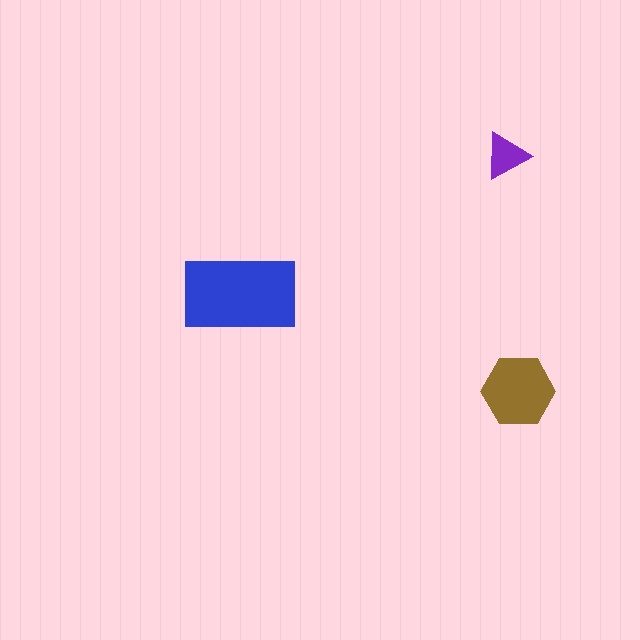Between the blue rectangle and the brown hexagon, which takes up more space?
The blue rectangle.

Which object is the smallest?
The purple triangle.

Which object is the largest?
The blue rectangle.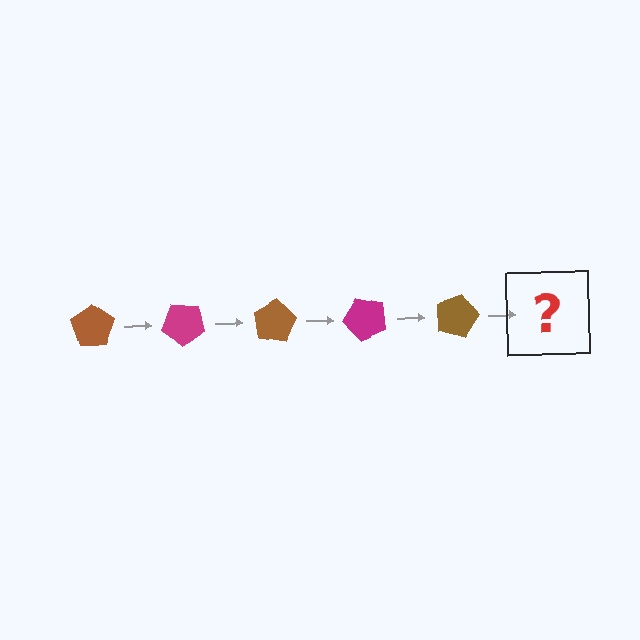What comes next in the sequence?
The next element should be a magenta pentagon, rotated 200 degrees from the start.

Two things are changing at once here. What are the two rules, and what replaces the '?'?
The two rules are that it rotates 40 degrees each step and the color cycles through brown and magenta. The '?' should be a magenta pentagon, rotated 200 degrees from the start.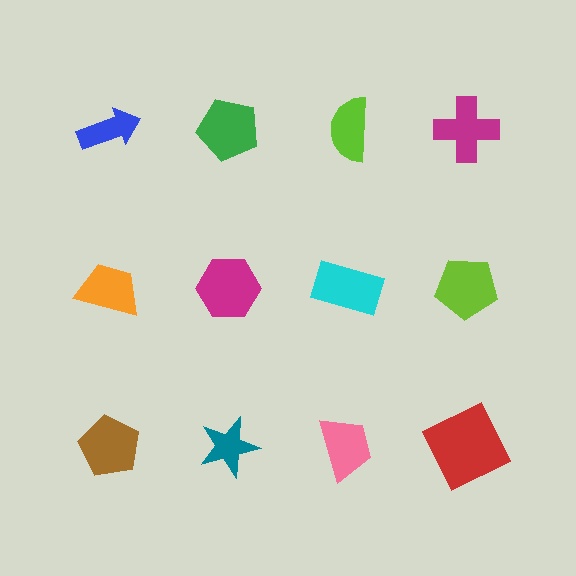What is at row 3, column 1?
A brown pentagon.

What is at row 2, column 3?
A cyan rectangle.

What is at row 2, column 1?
An orange trapezoid.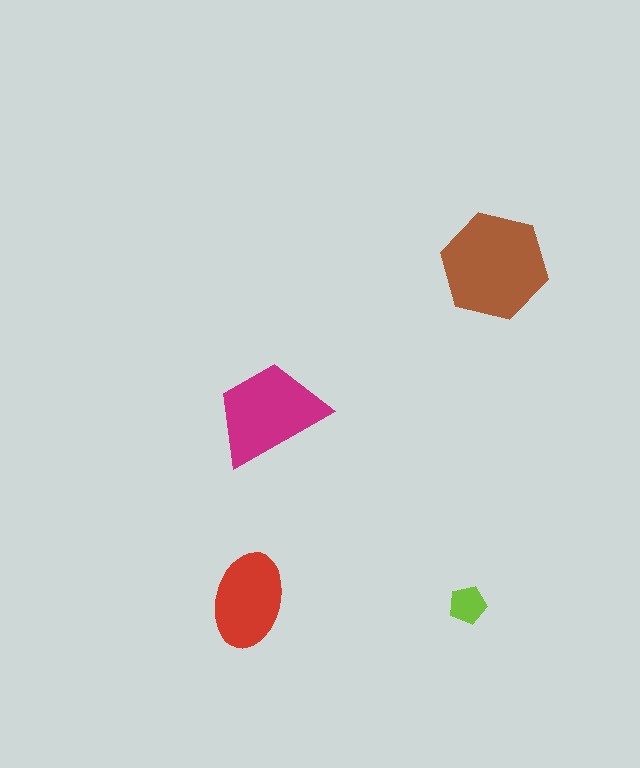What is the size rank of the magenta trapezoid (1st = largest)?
2nd.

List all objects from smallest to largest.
The lime pentagon, the red ellipse, the magenta trapezoid, the brown hexagon.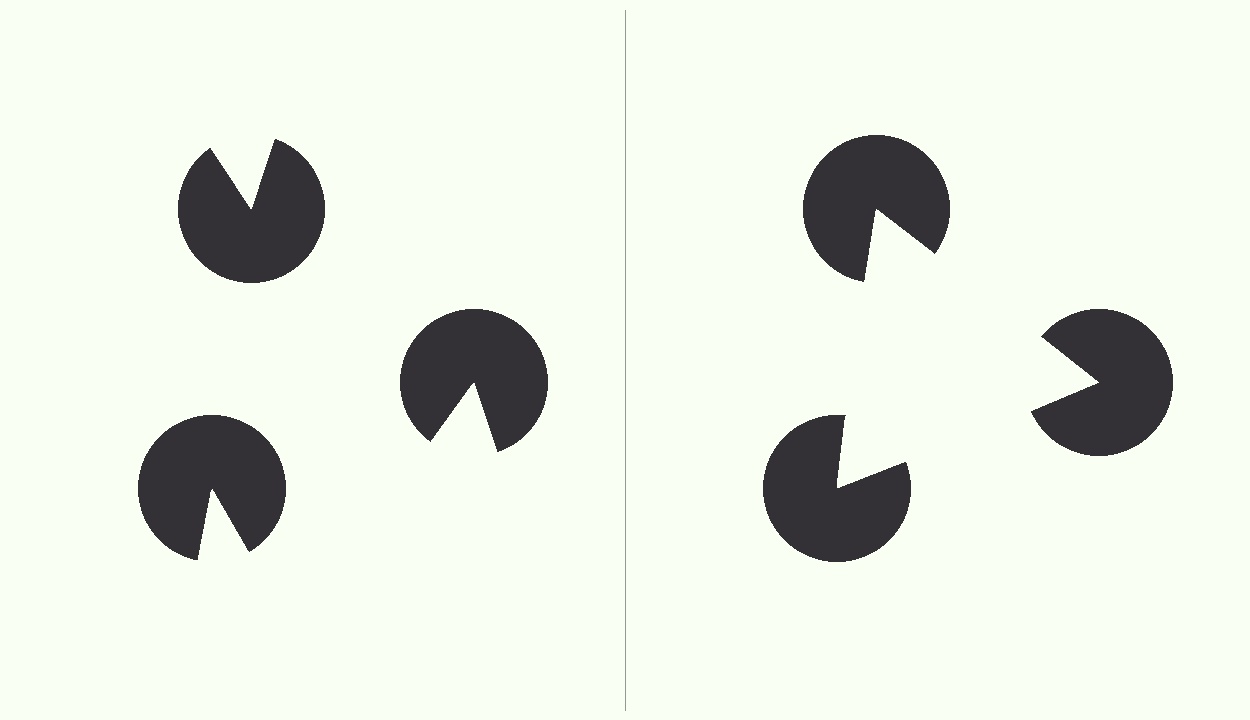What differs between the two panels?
The pac-man discs are positioned identically on both sides; only the wedge orientations differ. On the right they align to a triangle; on the left they are misaligned.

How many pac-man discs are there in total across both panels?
6 — 3 on each side.